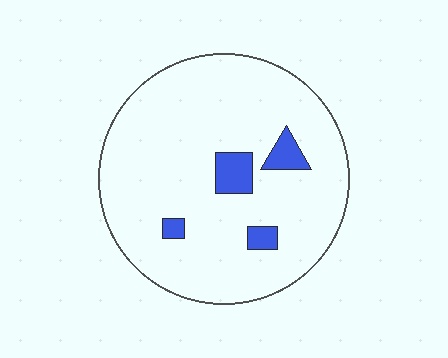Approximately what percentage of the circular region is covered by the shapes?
Approximately 10%.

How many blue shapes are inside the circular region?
4.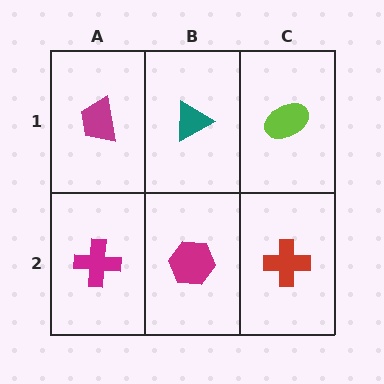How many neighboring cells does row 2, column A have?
2.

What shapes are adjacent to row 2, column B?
A teal triangle (row 1, column B), a magenta cross (row 2, column A), a red cross (row 2, column C).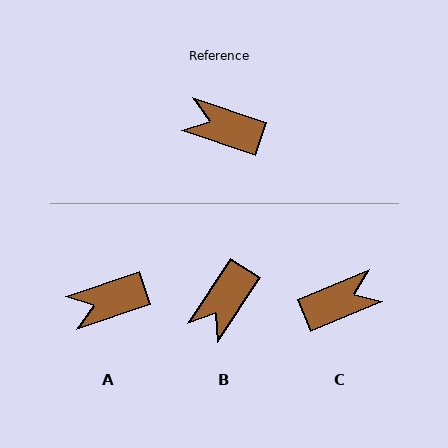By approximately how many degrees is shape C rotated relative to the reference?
Approximately 139 degrees clockwise.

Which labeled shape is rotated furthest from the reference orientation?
C, about 139 degrees away.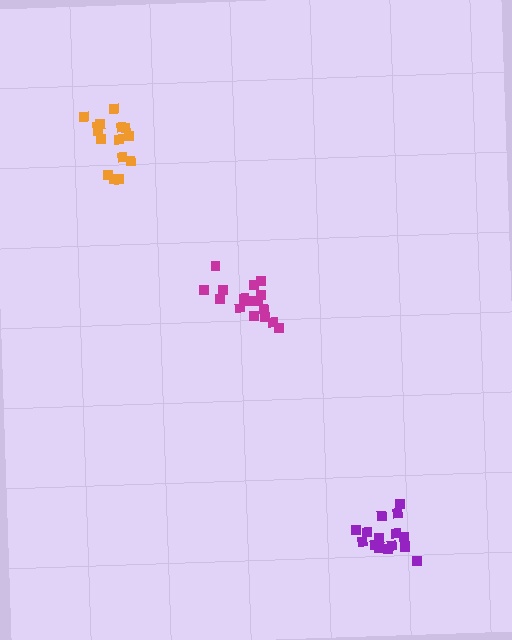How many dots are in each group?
Group 1: 16 dots, Group 2: 16 dots, Group 3: 15 dots (47 total).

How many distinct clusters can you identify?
There are 3 distinct clusters.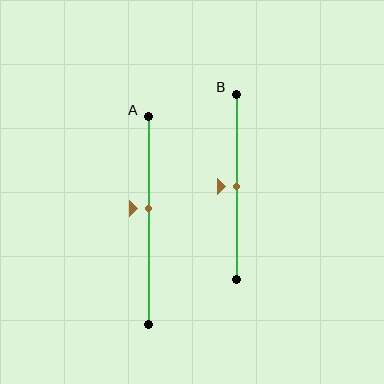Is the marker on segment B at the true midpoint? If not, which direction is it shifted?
Yes, the marker on segment B is at the true midpoint.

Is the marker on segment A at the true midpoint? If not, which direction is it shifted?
No, the marker on segment A is shifted upward by about 6% of the segment length.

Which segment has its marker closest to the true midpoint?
Segment B has its marker closest to the true midpoint.